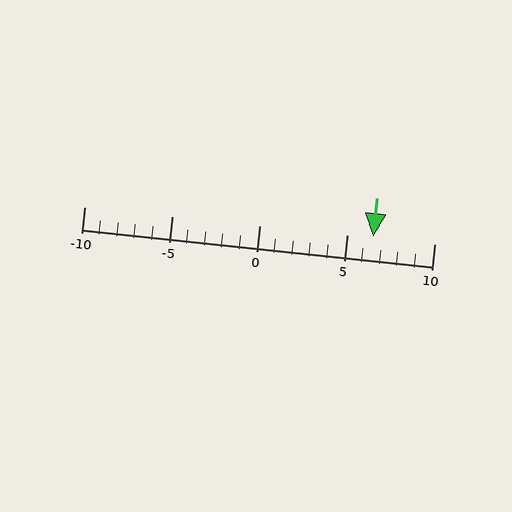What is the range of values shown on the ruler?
The ruler shows values from -10 to 10.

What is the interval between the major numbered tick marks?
The major tick marks are spaced 5 units apart.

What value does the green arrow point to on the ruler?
The green arrow points to approximately 6.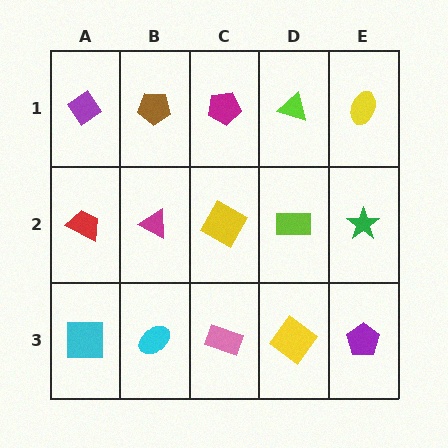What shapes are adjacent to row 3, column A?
A red trapezoid (row 2, column A), a cyan ellipse (row 3, column B).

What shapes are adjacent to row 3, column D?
A lime rectangle (row 2, column D), a pink rectangle (row 3, column C), a purple pentagon (row 3, column E).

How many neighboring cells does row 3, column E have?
2.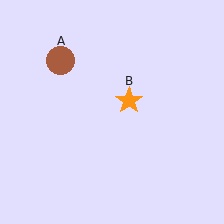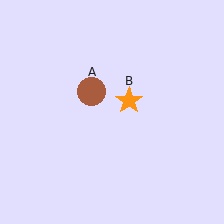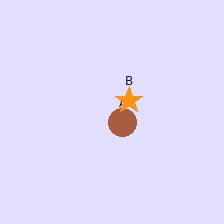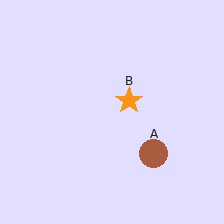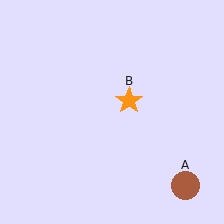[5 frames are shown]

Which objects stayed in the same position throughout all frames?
Orange star (object B) remained stationary.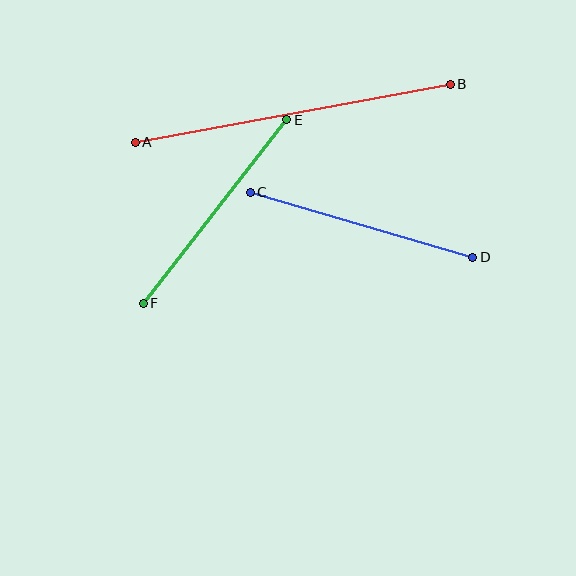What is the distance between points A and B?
The distance is approximately 320 pixels.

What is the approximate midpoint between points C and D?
The midpoint is at approximately (362, 225) pixels.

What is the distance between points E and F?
The distance is approximately 233 pixels.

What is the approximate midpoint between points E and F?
The midpoint is at approximately (215, 212) pixels.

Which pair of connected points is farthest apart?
Points A and B are farthest apart.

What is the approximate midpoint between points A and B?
The midpoint is at approximately (293, 113) pixels.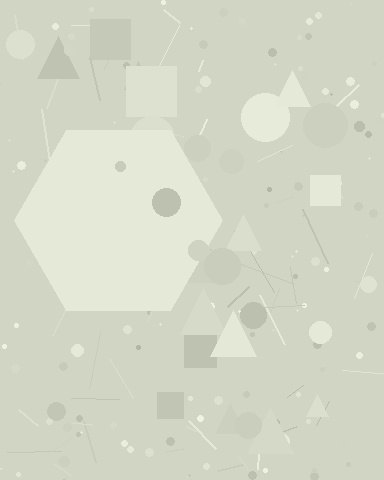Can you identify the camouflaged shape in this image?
The camouflaged shape is a hexagon.